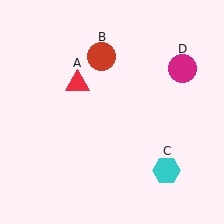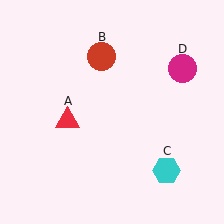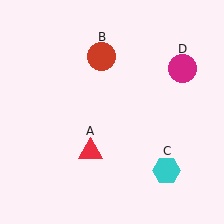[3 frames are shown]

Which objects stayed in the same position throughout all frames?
Red circle (object B) and cyan hexagon (object C) and magenta circle (object D) remained stationary.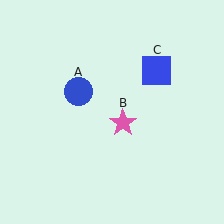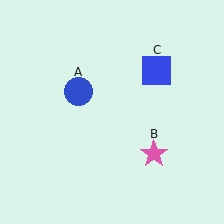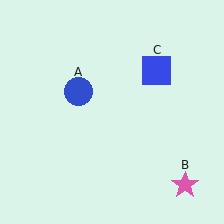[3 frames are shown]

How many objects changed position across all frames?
1 object changed position: pink star (object B).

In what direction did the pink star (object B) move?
The pink star (object B) moved down and to the right.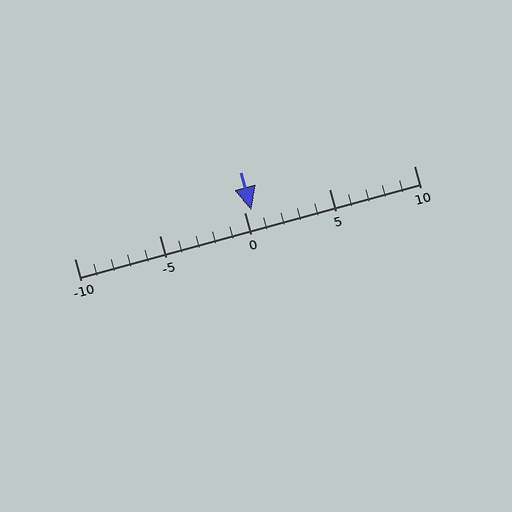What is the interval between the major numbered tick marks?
The major tick marks are spaced 5 units apart.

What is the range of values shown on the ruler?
The ruler shows values from -10 to 10.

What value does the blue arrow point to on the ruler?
The blue arrow points to approximately 0.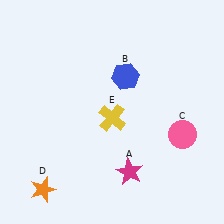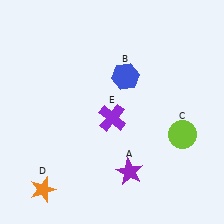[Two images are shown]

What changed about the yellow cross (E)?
In Image 1, E is yellow. In Image 2, it changed to purple.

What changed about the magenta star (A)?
In Image 1, A is magenta. In Image 2, it changed to purple.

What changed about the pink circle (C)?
In Image 1, C is pink. In Image 2, it changed to lime.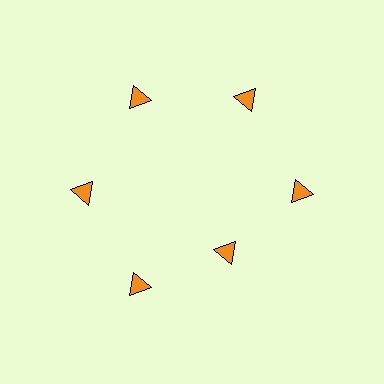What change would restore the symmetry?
The symmetry would be restored by moving it outward, back onto the ring so that all 6 triangles sit at equal angles and equal distance from the center.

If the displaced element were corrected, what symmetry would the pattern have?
It would have 6-fold rotational symmetry — the pattern would map onto itself every 60 degrees.